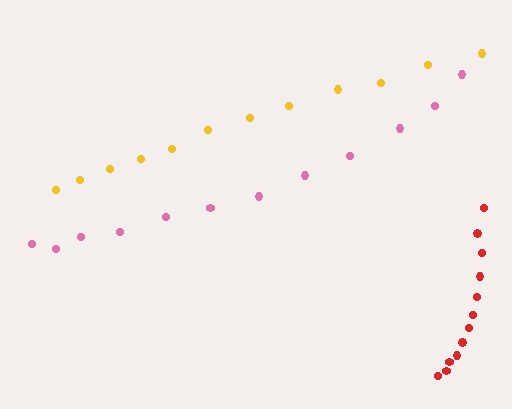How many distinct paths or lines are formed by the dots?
There are 3 distinct paths.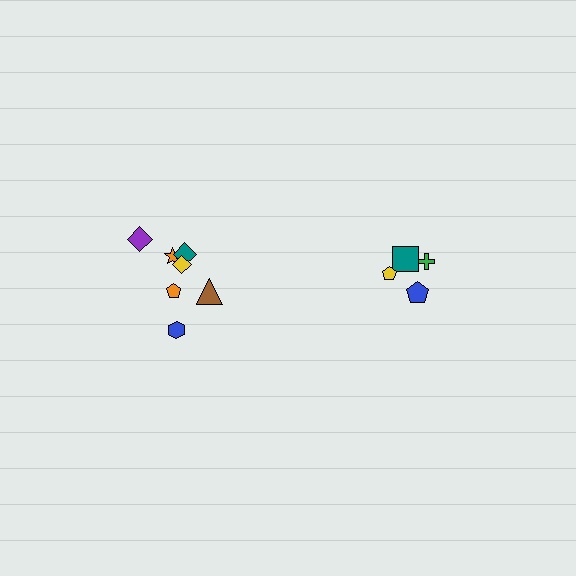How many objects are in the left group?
There are 7 objects.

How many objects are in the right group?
There are 4 objects.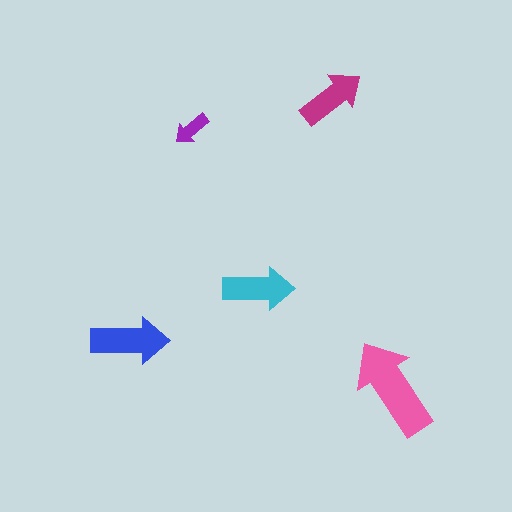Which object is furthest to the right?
The pink arrow is rightmost.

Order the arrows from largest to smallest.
the pink one, the blue one, the cyan one, the magenta one, the purple one.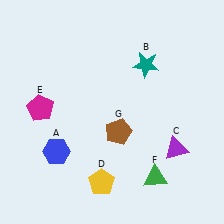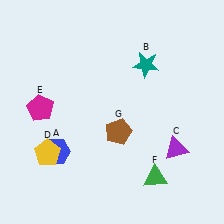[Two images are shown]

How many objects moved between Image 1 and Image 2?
1 object moved between the two images.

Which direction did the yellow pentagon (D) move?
The yellow pentagon (D) moved left.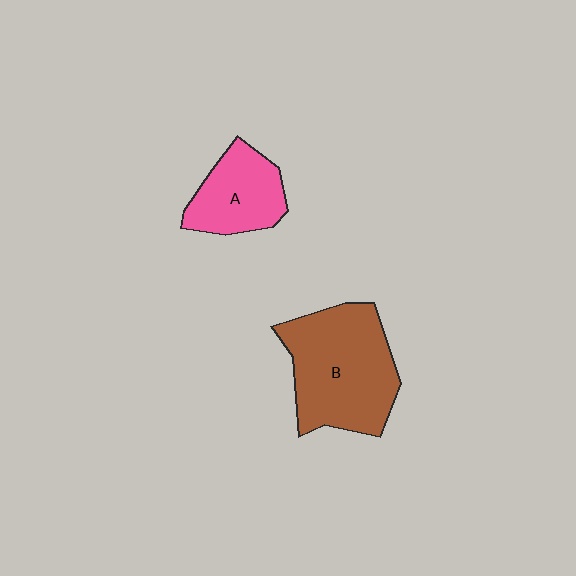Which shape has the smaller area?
Shape A (pink).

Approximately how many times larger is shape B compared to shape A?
Approximately 1.8 times.